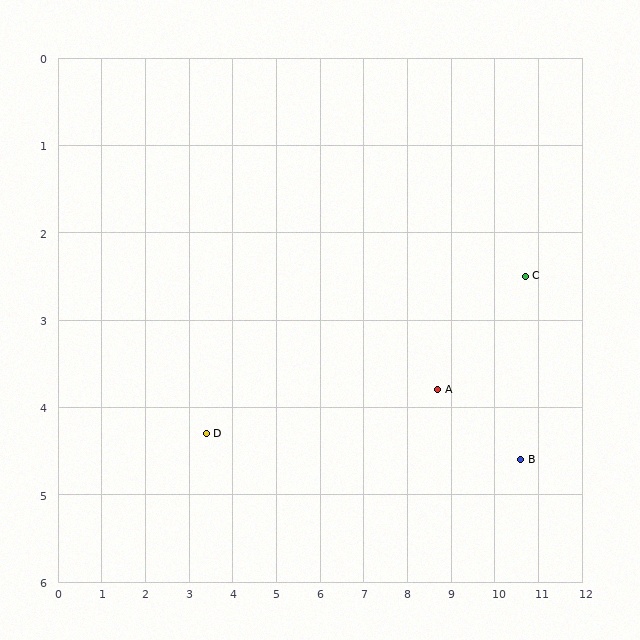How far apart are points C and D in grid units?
Points C and D are about 7.5 grid units apart.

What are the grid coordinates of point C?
Point C is at approximately (10.7, 2.5).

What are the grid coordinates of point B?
Point B is at approximately (10.6, 4.6).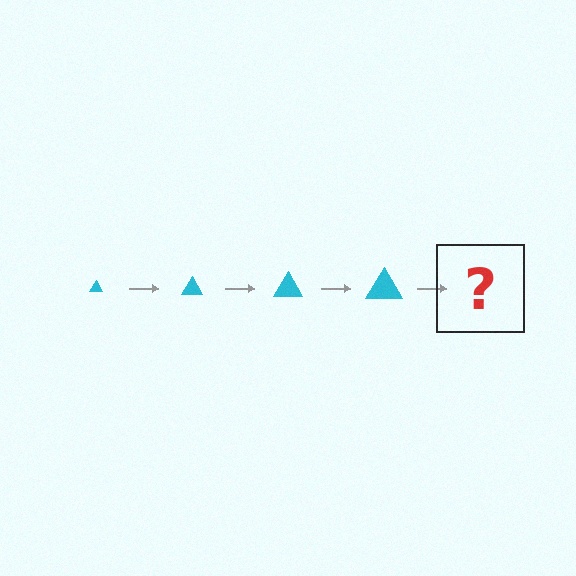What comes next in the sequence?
The next element should be a cyan triangle, larger than the previous one.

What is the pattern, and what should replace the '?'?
The pattern is that the triangle gets progressively larger each step. The '?' should be a cyan triangle, larger than the previous one.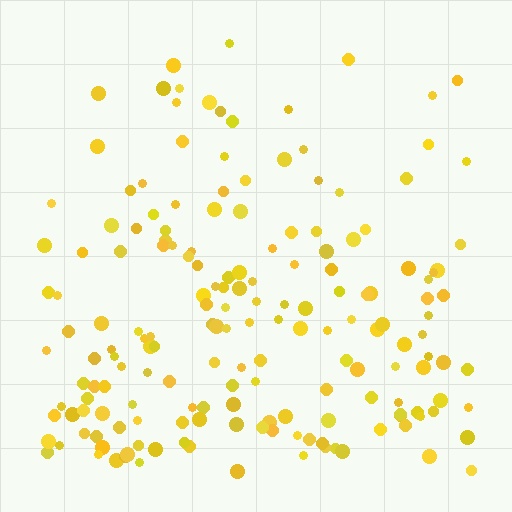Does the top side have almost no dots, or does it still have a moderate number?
Still a moderate number, just noticeably fewer than the bottom.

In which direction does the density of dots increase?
From top to bottom, with the bottom side densest.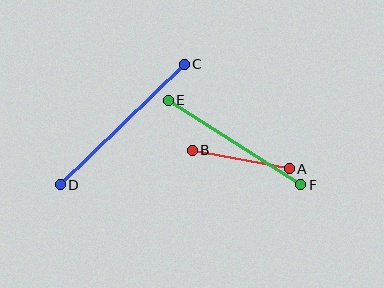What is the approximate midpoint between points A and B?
The midpoint is at approximately (241, 160) pixels.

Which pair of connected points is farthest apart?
Points C and D are farthest apart.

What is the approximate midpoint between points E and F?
The midpoint is at approximately (234, 143) pixels.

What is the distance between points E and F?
The distance is approximately 157 pixels.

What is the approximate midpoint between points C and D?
The midpoint is at approximately (122, 124) pixels.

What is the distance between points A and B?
The distance is approximately 99 pixels.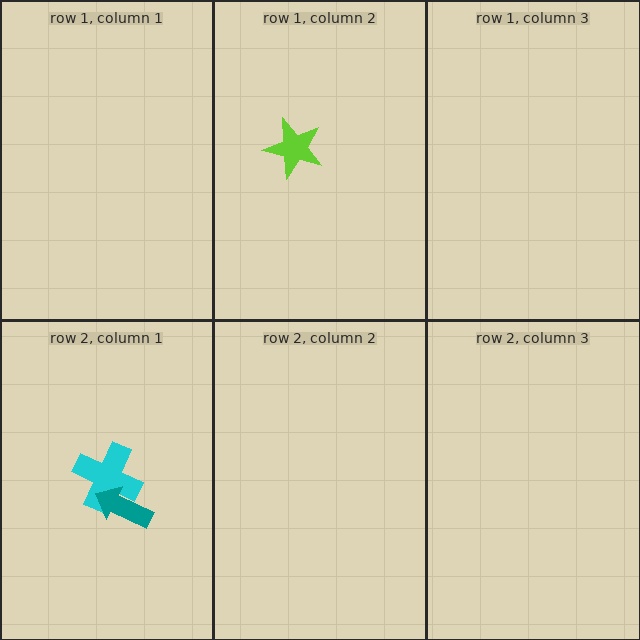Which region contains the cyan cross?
The row 2, column 1 region.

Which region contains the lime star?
The row 1, column 2 region.